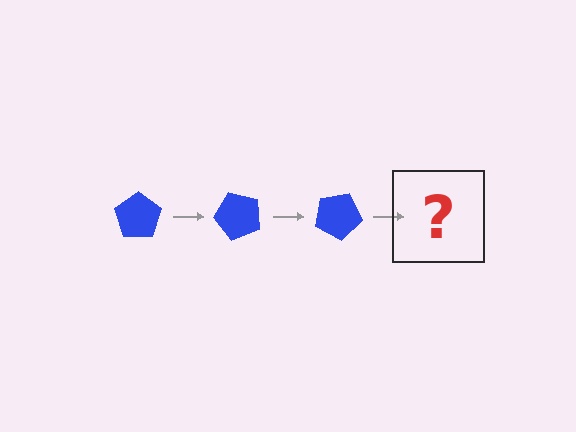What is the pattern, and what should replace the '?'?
The pattern is that the pentagon rotates 50 degrees each step. The '?' should be a blue pentagon rotated 150 degrees.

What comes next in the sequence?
The next element should be a blue pentagon rotated 150 degrees.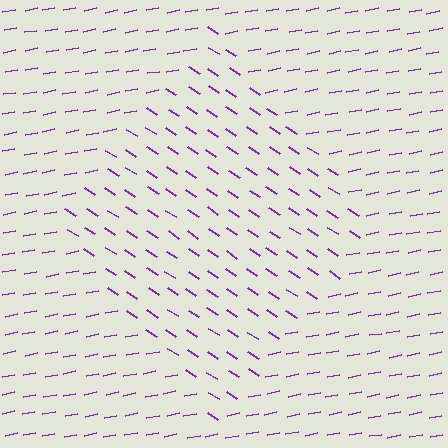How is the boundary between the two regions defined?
The boundary is defined purely by a change in line orientation (approximately 45 degrees difference). All lines are the same color and thickness.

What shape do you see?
I see a diamond.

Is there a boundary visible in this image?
Yes, there is a texture boundary formed by a change in line orientation.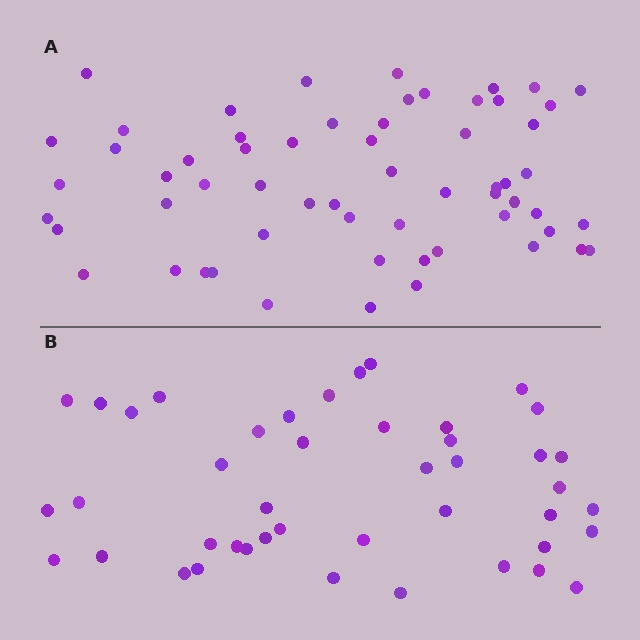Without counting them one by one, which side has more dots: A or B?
Region A (the top region) has more dots.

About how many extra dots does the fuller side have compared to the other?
Region A has approximately 15 more dots than region B.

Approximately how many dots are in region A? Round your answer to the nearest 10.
About 60 dots.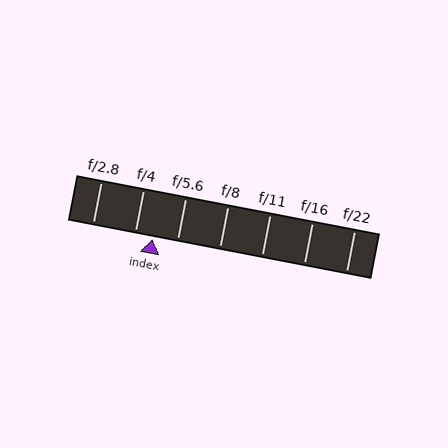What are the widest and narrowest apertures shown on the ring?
The widest aperture shown is f/2.8 and the narrowest is f/22.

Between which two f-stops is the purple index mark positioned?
The index mark is between f/4 and f/5.6.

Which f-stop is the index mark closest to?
The index mark is closest to f/4.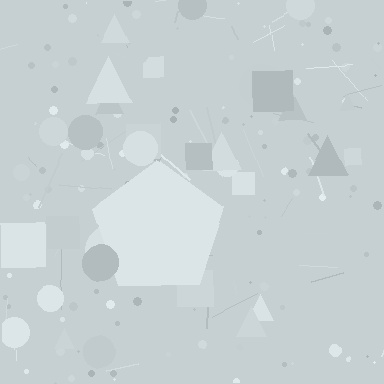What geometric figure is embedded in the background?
A pentagon is embedded in the background.